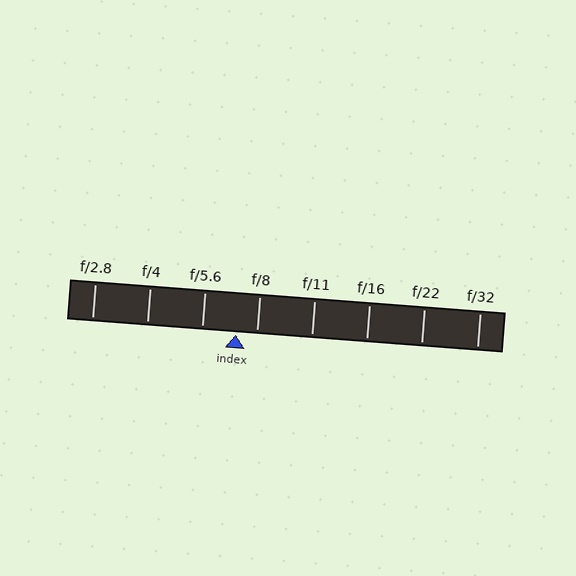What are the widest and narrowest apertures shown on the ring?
The widest aperture shown is f/2.8 and the narrowest is f/32.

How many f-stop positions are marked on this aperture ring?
There are 8 f-stop positions marked.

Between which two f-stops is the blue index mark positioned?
The index mark is between f/5.6 and f/8.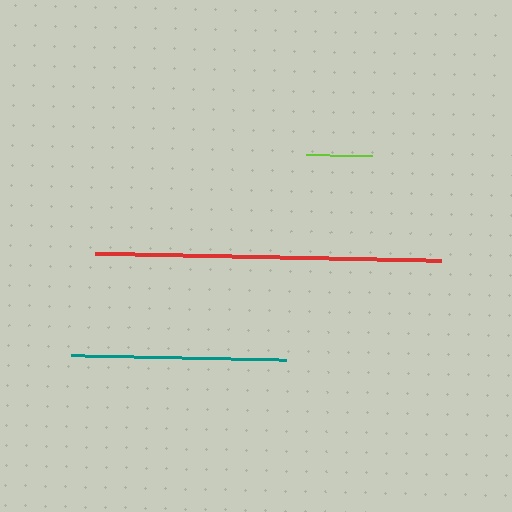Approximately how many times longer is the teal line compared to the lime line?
The teal line is approximately 3.2 times the length of the lime line.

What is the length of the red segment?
The red segment is approximately 346 pixels long.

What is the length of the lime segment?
The lime segment is approximately 66 pixels long.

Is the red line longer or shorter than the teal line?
The red line is longer than the teal line.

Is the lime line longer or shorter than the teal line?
The teal line is longer than the lime line.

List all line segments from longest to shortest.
From longest to shortest: red, teal, lime.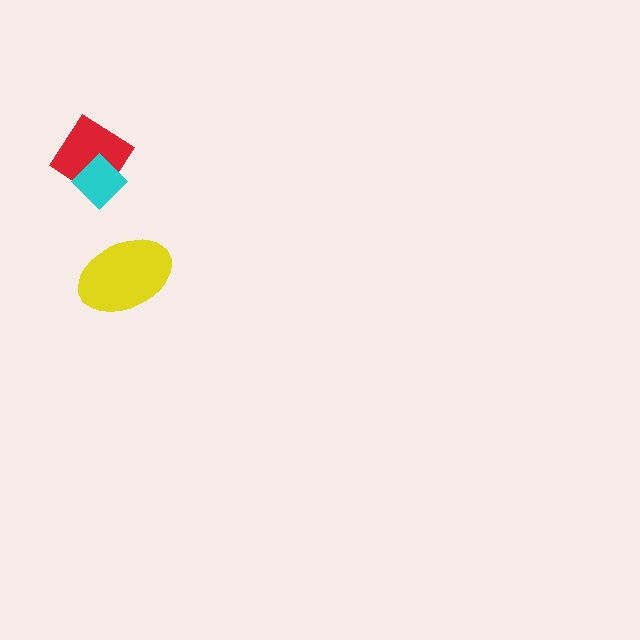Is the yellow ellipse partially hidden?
No, no other shape covers it.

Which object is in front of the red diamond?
The cyan diamond is in front of the red diamond.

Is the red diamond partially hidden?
Yes, it is partially covered by another shape.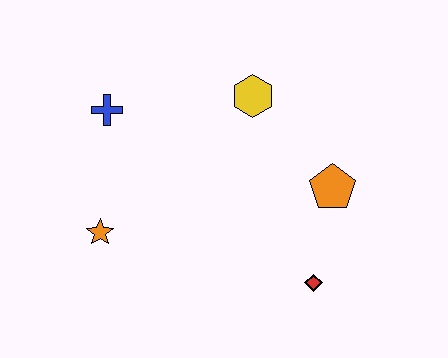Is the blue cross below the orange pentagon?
No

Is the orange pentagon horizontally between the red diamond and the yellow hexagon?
No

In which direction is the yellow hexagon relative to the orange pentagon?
The yellow hexagon is above the orange pentagon.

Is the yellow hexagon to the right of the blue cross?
Yes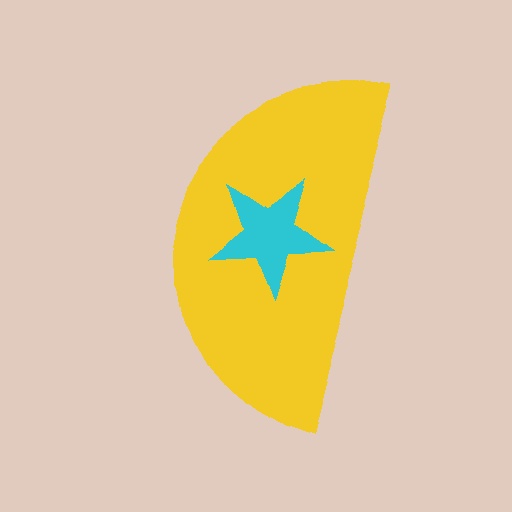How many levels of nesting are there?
2.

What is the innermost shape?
The cyan star.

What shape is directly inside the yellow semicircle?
The cyan star.